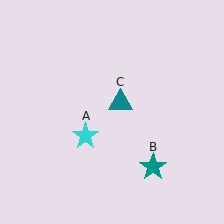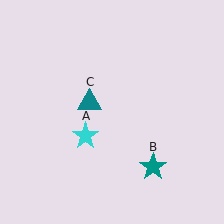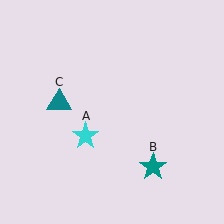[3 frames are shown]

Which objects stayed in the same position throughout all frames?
Cyan star (object A) and teal star (object B) remained stationary.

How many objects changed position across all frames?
1 object changed position: teal triangle (object C).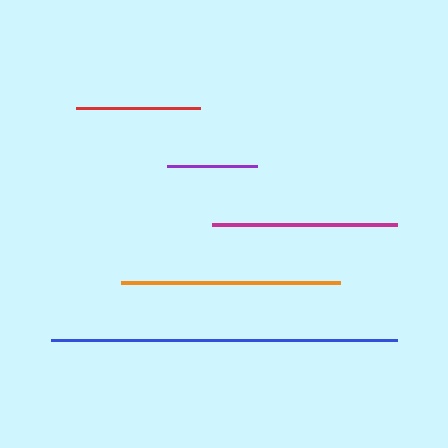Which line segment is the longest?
The blue line is the longest at approximately 347 pixels.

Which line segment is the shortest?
The purple line is the shortest at approximately 90 pixels.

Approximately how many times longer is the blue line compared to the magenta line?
The blue line is approximately 1.9 times the length of the magenta line.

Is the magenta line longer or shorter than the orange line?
The orange line is longer than the magenta line.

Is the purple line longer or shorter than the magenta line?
The magenta line is longer than the purple line.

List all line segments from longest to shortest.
From longest to shortest: blue, orange, magenta, red, purple.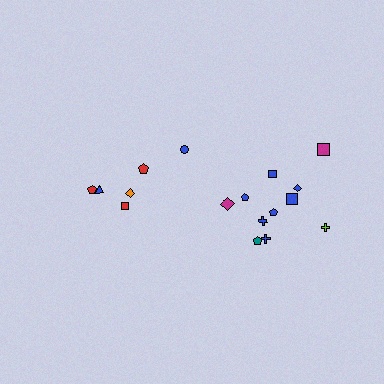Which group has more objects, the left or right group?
The right group.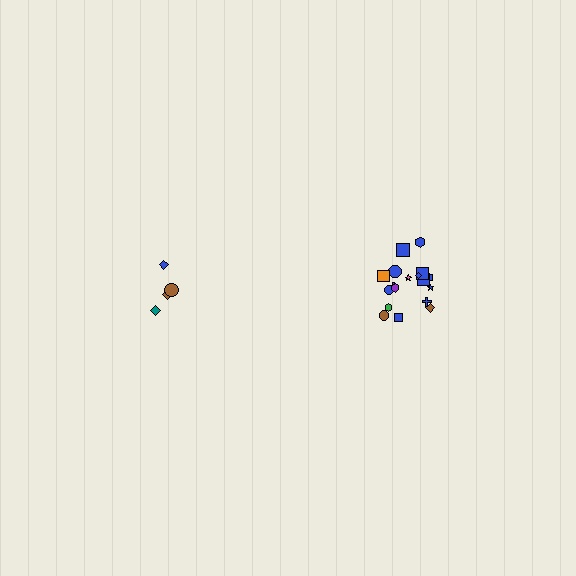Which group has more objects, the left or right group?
The right group.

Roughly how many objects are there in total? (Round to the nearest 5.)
Roughly 20 objects in total.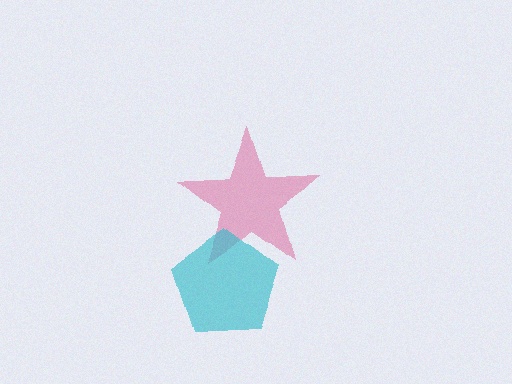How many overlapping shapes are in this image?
There are 2 overlapping shapes in the image.